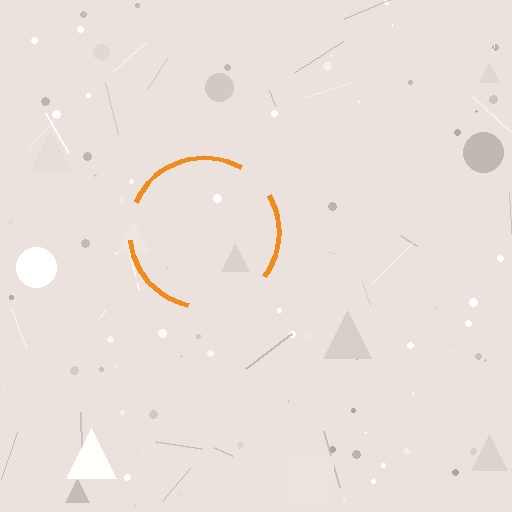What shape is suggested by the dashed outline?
The dashed outline suggests a circle.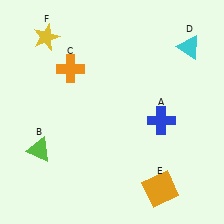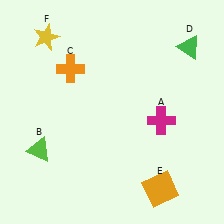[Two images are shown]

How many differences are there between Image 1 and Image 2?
There are 2 differences between the two images.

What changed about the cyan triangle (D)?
In Image 1, D is cyan. In Image 2, it changed to green.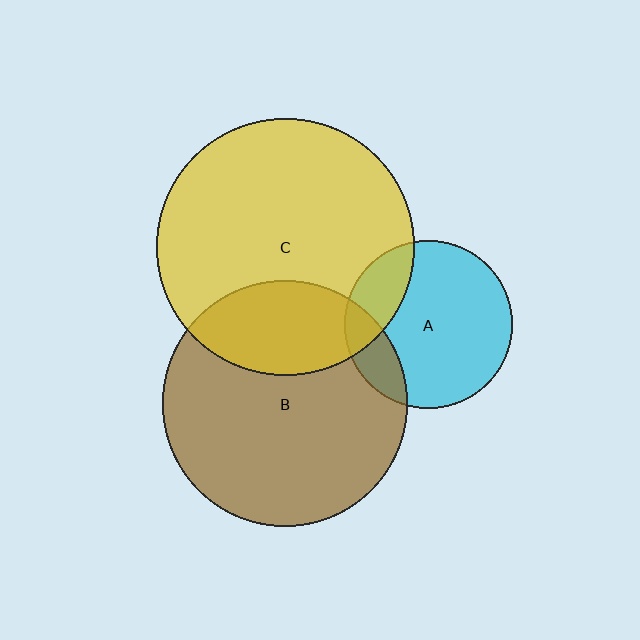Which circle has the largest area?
Circle C (yellow).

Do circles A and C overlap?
Yes.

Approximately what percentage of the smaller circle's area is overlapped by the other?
Approximately 20%.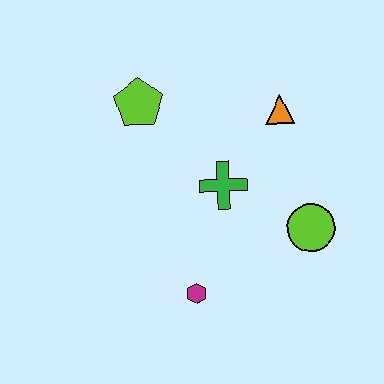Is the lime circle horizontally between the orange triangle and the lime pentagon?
No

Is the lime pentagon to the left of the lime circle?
Yes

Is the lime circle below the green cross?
Yes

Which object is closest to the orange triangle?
The green cross is closest to the orange triangle.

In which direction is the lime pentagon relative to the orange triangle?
The lime pentagon is to the left of the orange triangle.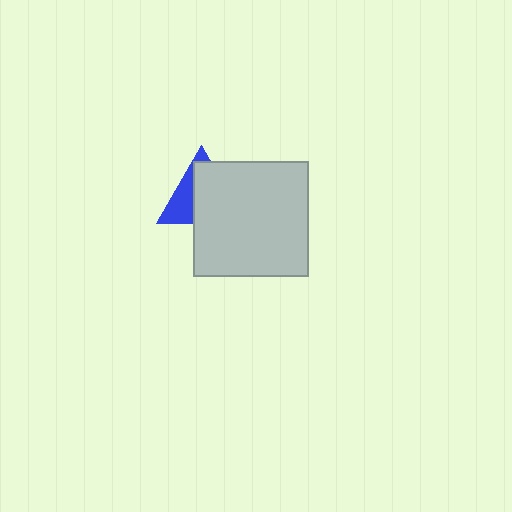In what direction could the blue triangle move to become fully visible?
The blue triangle could move toward the upper-left. That would shift it out from behind the light gray rectangle entirely.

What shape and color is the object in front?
The object in front is a light gray rectangle.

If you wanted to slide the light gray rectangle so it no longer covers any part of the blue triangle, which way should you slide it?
Slide it toward the lower-right — that is the most direct way to separate the two shapes.